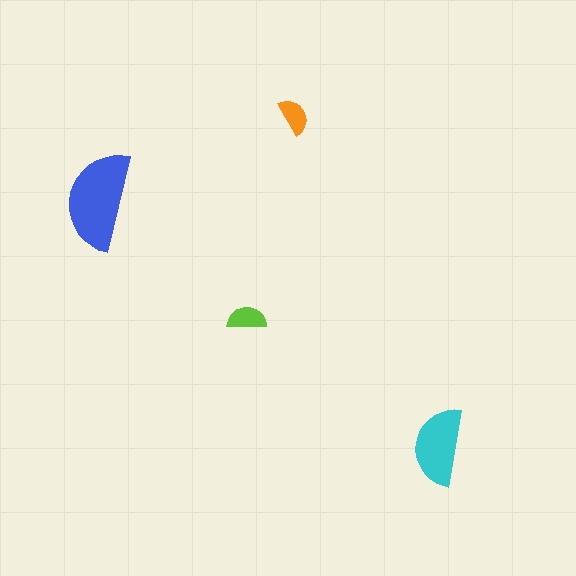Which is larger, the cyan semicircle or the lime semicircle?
The cyan one.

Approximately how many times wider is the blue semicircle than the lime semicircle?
About 2.5 times wider.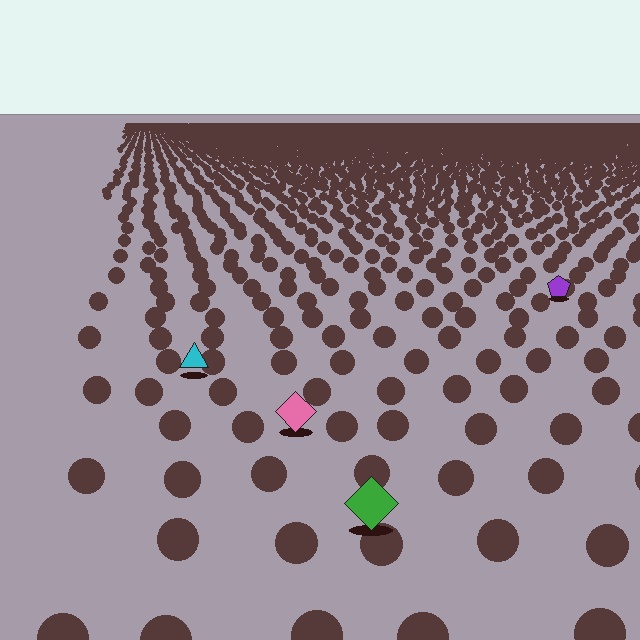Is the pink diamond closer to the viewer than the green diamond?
No. The green diamond is closer — you can tell from the texture gradient: the ground texture is coarser near it.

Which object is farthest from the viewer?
The purple pentagon is farthest from the viewer. It appears smaller and the ground texture around it is denser.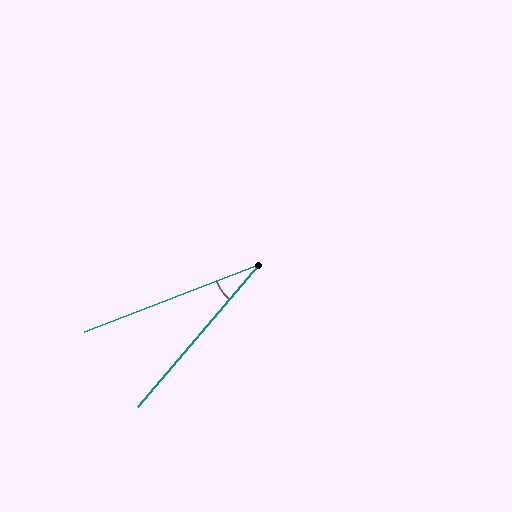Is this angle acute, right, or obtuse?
It is acute.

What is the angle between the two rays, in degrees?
Approximately 29 degrees.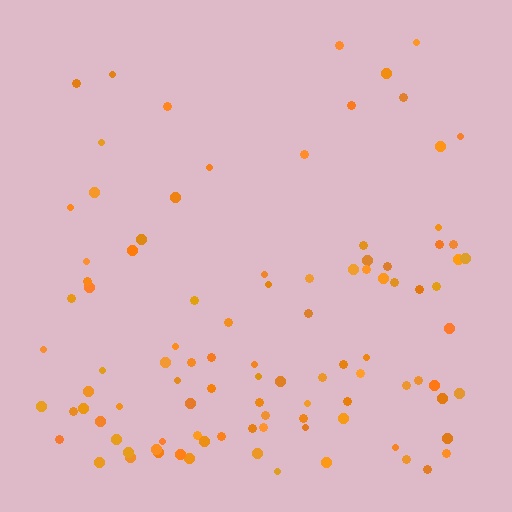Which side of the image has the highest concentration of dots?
The bottom.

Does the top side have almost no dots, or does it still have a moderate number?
Still a moderate number, just noticeably fewer than the bottom.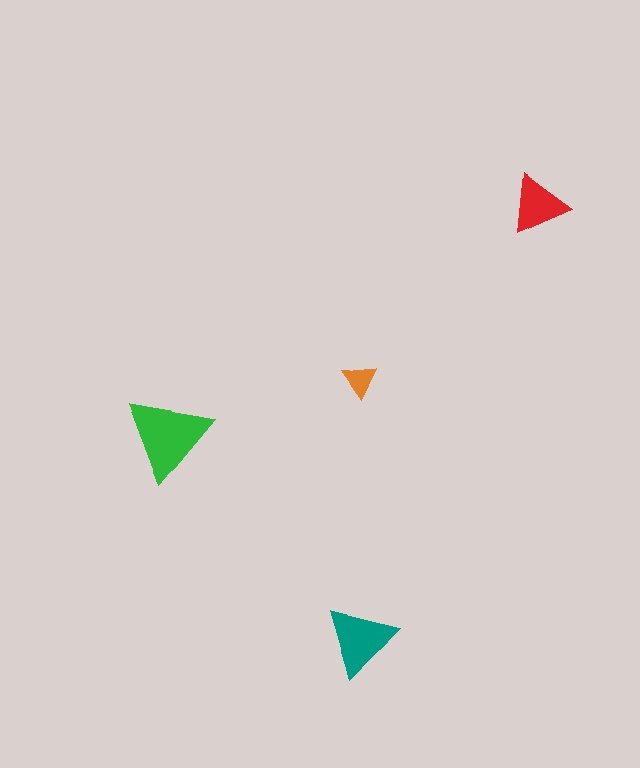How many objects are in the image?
There are 4 objects in the image.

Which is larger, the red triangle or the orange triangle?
The red one.